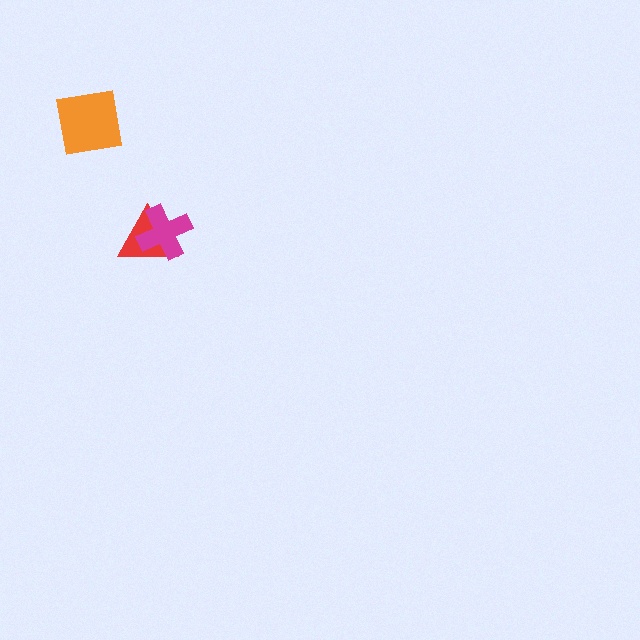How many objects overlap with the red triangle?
1 object overlaps with the red triangle.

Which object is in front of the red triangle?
The magenta cross is in front of the red triangle.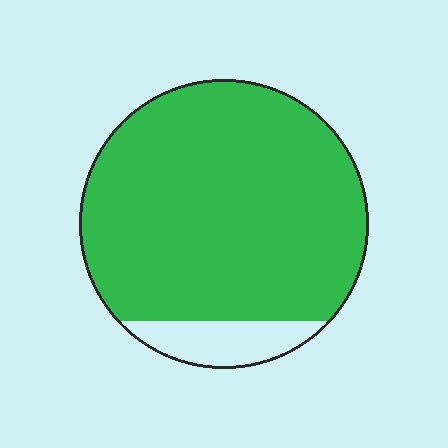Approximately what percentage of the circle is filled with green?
Approximately 90%.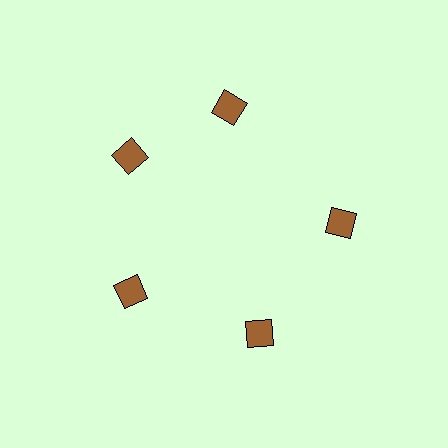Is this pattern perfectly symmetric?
No. The 5 brown squares are arranged in a ring, but one element near the 1 o'clock position is rotated out of alignment along the ring, breaking the 5-fold rotational symmetry.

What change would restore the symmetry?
The symmetry would be restored by rotating it back into even spacing with its neighbors so that all 5 squares sit at equal angles and equal distance from the center.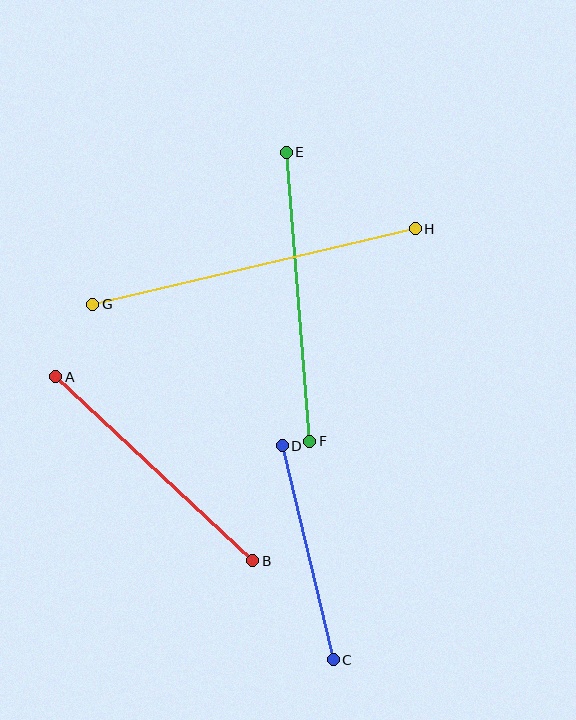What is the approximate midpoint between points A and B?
The midpoint is at approximately (154, 469) pixels.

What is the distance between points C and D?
The distance is approximately 220 pixels.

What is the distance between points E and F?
The distance is approximately 290 pixels.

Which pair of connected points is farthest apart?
Points G and H are farthest apart.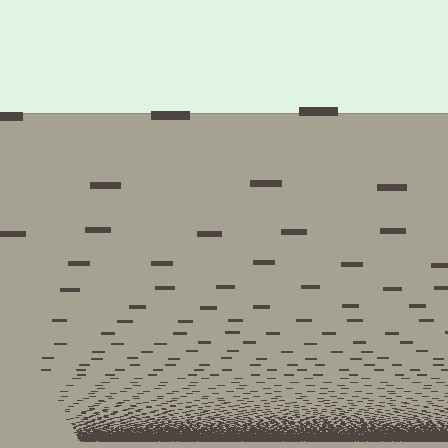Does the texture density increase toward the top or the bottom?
Density increases toward the bottom.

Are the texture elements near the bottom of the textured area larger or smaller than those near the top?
Smaller. The gradient is inverted — elements near the bottom are smaller and denser.